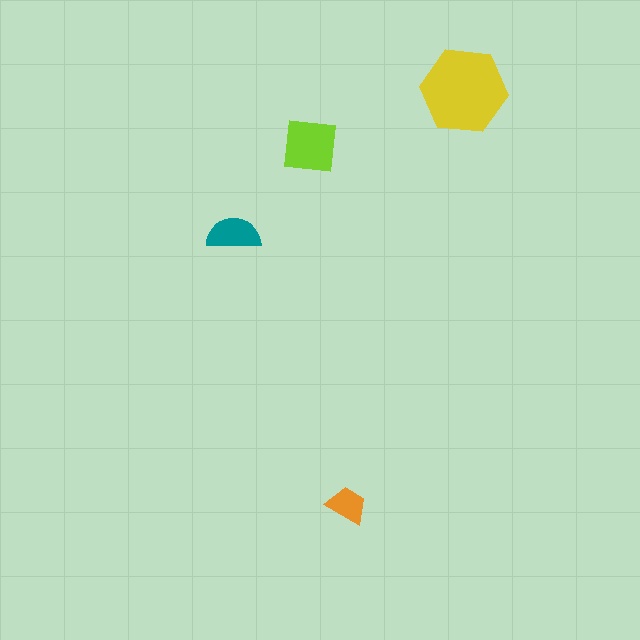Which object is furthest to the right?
The yellow hexagon is rightmost.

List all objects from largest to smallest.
The yellow hexagon, the lime square, the teal semicircle, the orange trapezoid.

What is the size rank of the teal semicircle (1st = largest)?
3rd.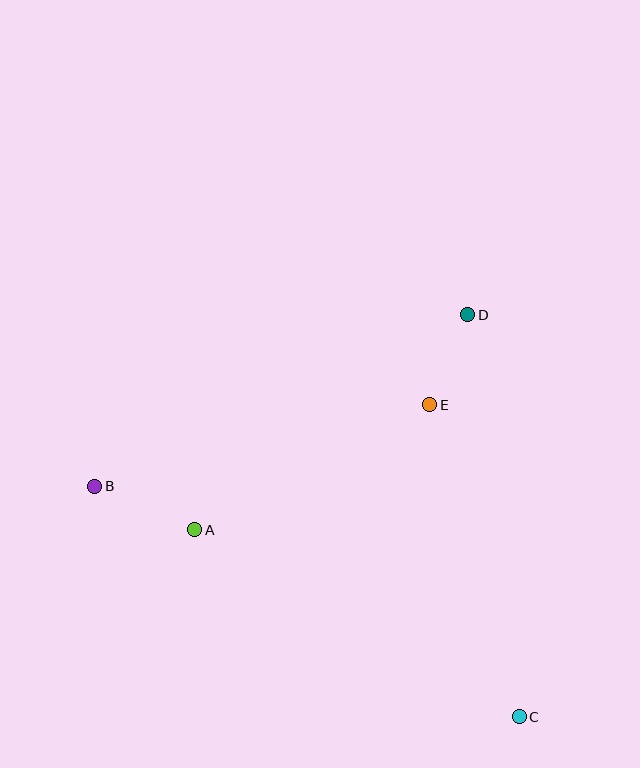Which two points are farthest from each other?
Points B and C are farthest from each other.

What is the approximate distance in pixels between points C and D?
The distance between C and D is approximately 405 pixels.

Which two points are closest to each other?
Points D and E are closest to each other.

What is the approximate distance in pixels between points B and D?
The distance between B and D is approximately 411 pixels.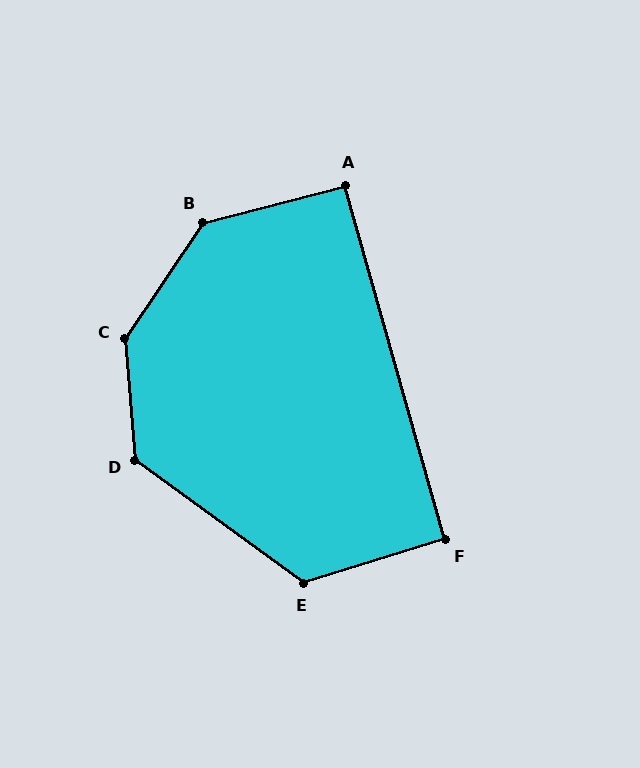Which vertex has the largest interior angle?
C, at approximately 142 degrees.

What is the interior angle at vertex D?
Approximately 131 degrees (obtuse).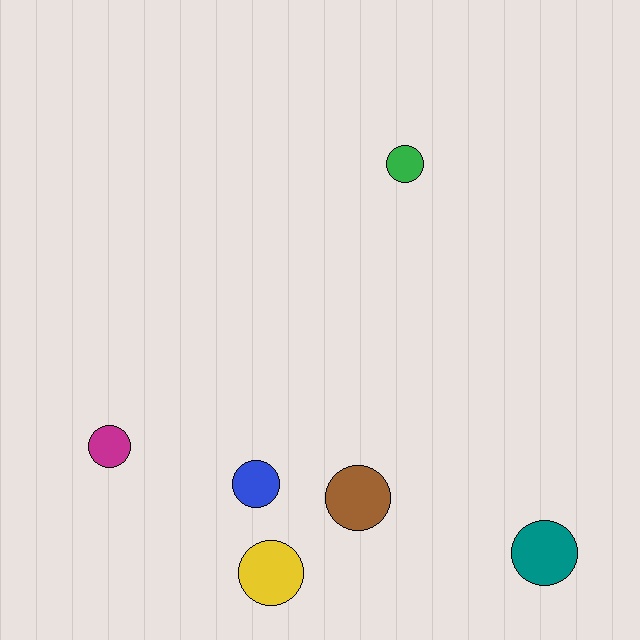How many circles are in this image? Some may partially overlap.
There are 6 circles.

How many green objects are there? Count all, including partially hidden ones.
There is 1 green object.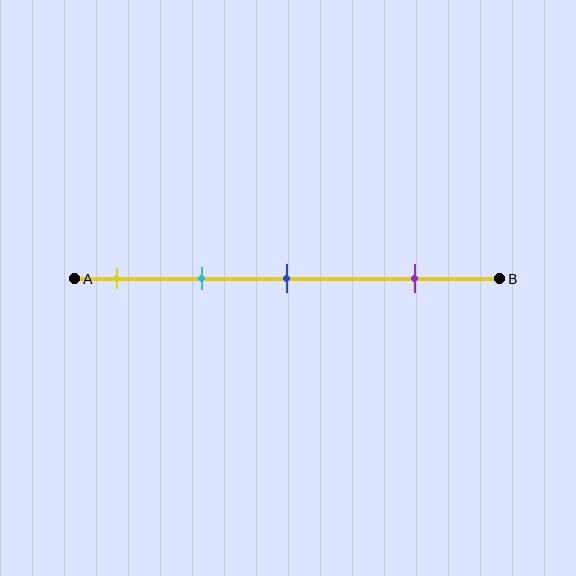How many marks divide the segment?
There are 4 marks dividing the segment.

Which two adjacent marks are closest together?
The yellow and cyan marks are the closest adjacent pair.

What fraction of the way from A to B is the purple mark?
The purple mark is approximately 80% (0.8) of the way from A to B.